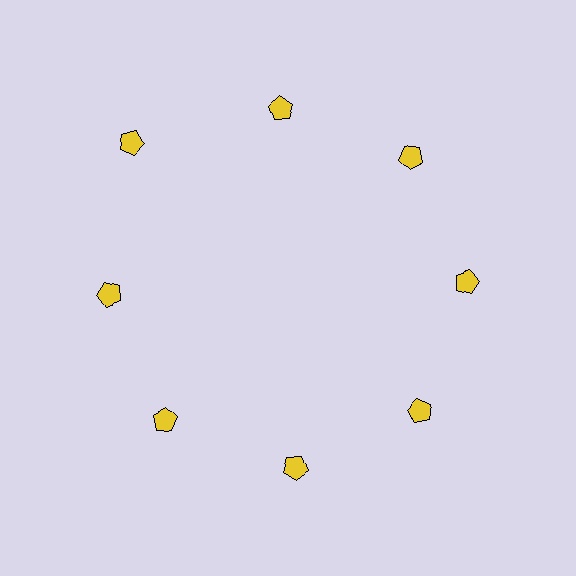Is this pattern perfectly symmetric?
No. The 8 yellow pentagons are arranged in a ring, but one element near the 10 o'clock position is pushed outward from the center, breaking the 8-fold rotational symmetry.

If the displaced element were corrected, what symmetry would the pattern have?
It would have 8-fold rotational symmetry — the pattern would map onto itself every 45 degrees.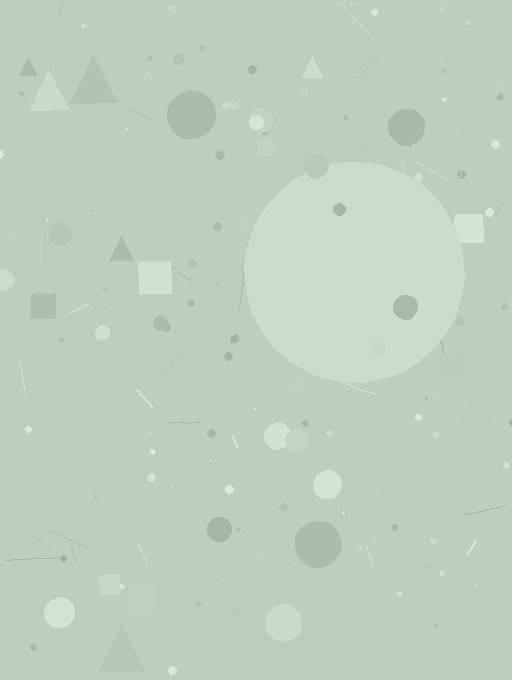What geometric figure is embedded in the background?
A circle is embedded in the background.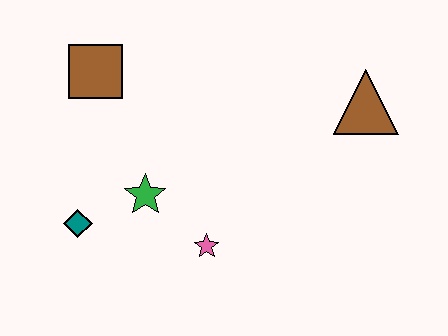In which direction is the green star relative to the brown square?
The green star is below the brown square.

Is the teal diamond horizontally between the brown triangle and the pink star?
No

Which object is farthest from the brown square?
The brown triangle is farthest from the brown square.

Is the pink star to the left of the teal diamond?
No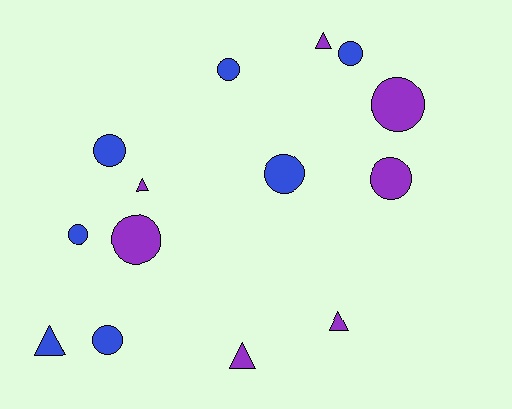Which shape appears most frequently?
Circle, with 9 objects.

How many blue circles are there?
There are 6 blue circles.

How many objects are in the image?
There are 14 objects.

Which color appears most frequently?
Blue, with 7 objects.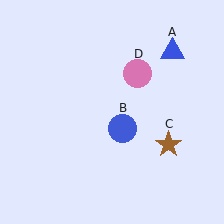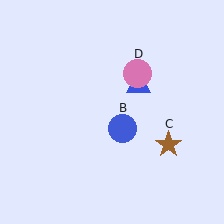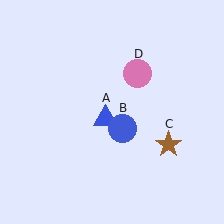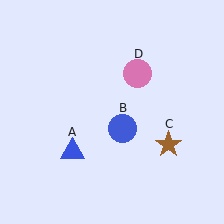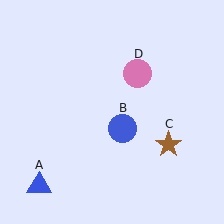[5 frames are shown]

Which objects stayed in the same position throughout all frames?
Blue circle (object B) and brown star (object C) and pink circle (object D) remained stationary.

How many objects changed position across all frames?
1 object changed position: blue triangle (object A).